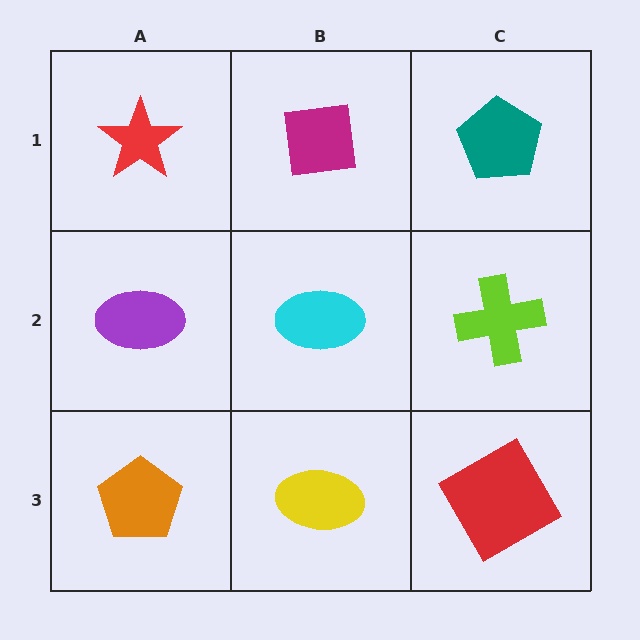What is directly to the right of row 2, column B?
A lime cross.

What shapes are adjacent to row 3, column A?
A purple ellipse (row 2, column A), a yellow ellipse (row 3, column B).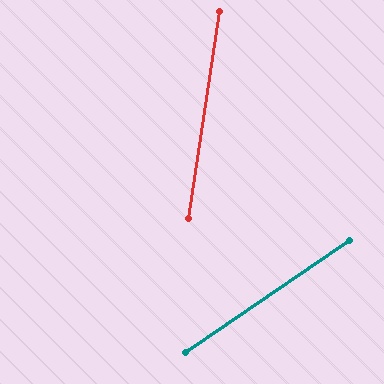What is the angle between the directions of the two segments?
Approximately 47 degrees.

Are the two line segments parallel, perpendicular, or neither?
Neither parallel nor perpendicular — they differ by about 47°.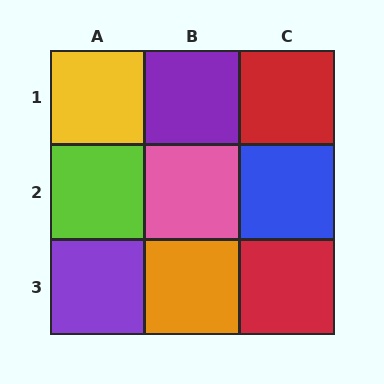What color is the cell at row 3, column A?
Purple.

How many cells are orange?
1 cell is orange.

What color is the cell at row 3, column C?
Red.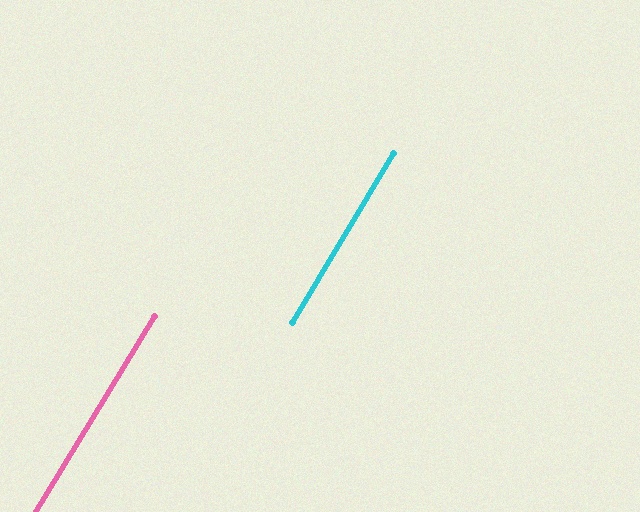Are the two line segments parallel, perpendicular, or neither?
Parallel — their directions differ by only 0.5°.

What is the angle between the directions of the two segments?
Approximately 0 degrees.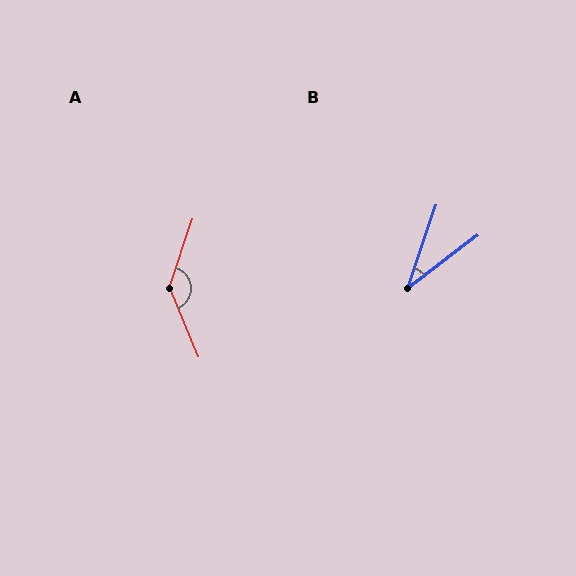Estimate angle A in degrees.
Approximately 139 degrees.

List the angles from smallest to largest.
B (34°), A (139°).